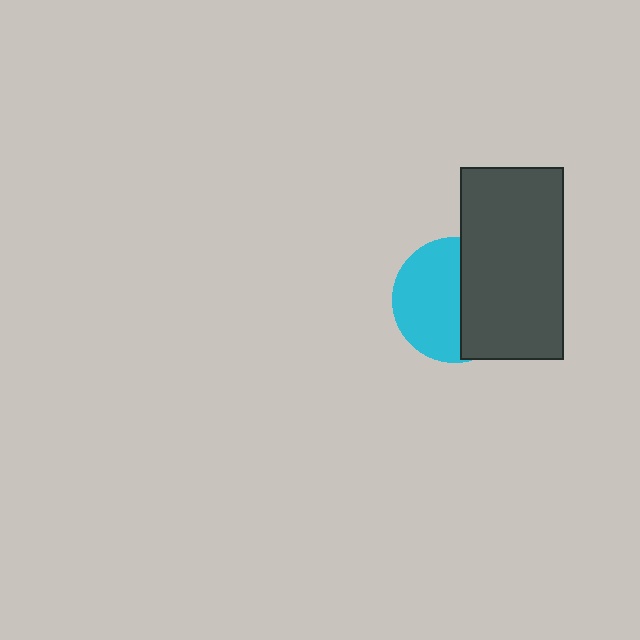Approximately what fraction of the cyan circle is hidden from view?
Roughly 45% of the cyan circle is hidden behind the dark gray rectangle.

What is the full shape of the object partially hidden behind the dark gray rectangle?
The partially hidden object is a cyan circle.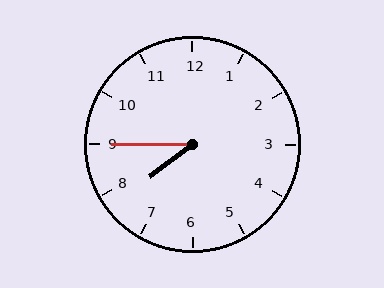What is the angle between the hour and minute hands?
Approximately 38 degrees.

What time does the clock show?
7:45.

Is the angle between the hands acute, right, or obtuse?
It is acute.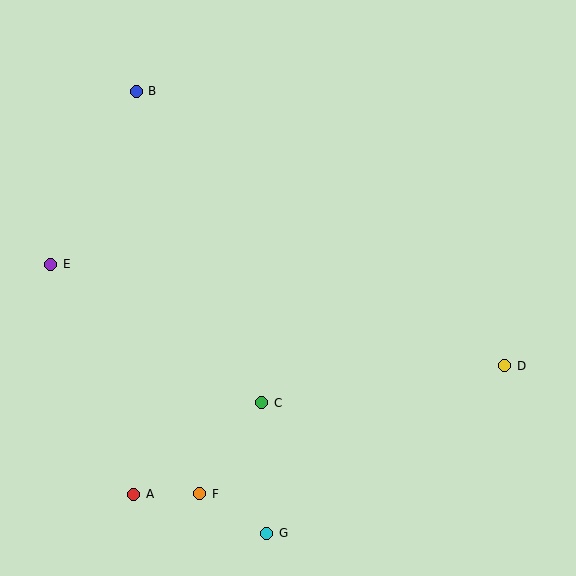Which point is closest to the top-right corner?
Point D is closest to the top-right corner.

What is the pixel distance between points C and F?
The distance between C and F is 110 pixels.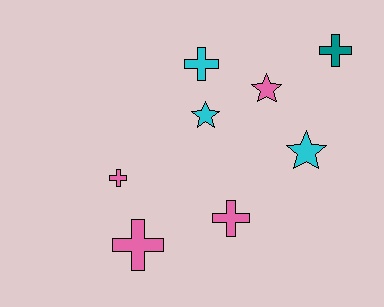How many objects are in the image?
There are 8 objects.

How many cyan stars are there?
There are 2 cyan stars.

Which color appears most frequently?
Pink, with 4 objects.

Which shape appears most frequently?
Cross, with 5 objects.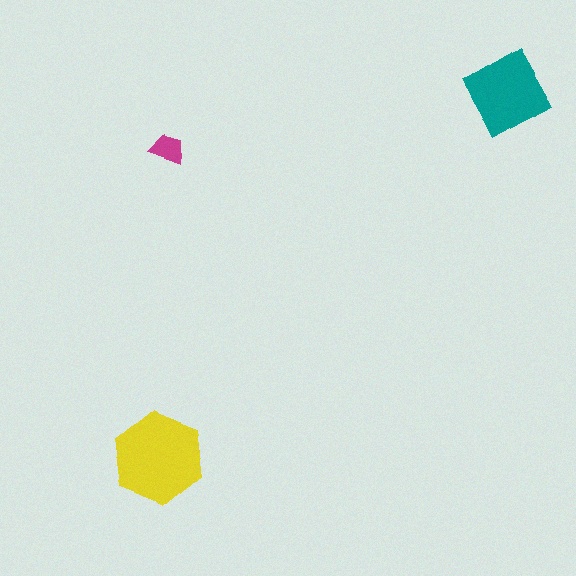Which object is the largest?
The yellow hexagon.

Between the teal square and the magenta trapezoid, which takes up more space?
The teal square.